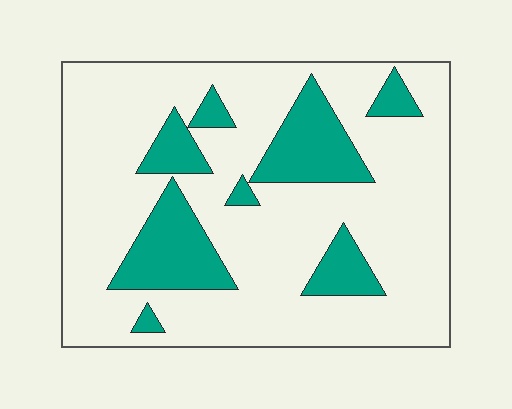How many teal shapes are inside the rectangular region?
8.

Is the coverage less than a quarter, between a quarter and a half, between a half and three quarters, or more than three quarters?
Less than a quarter.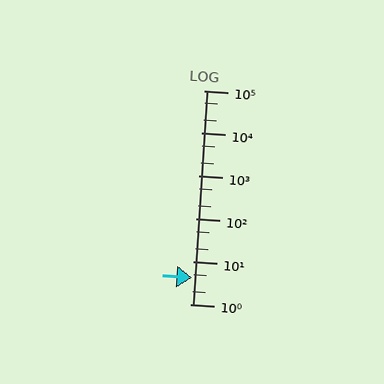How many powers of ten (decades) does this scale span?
The scale spans 5 decades, from 1 to 100000.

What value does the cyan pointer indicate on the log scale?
The pointer indicates approximately 4.1.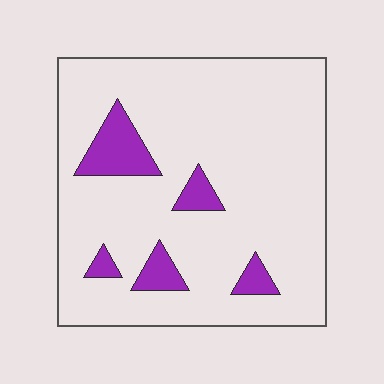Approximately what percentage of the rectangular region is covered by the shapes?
Approximately 10%.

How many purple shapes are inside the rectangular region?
5.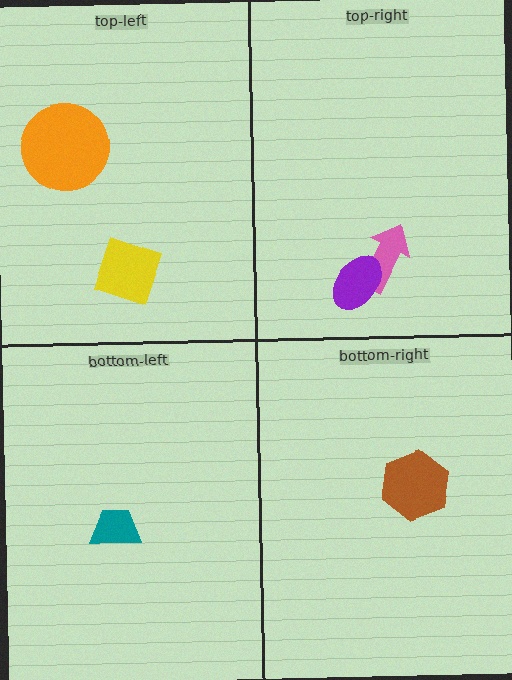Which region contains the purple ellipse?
The top-right region.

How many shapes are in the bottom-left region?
1.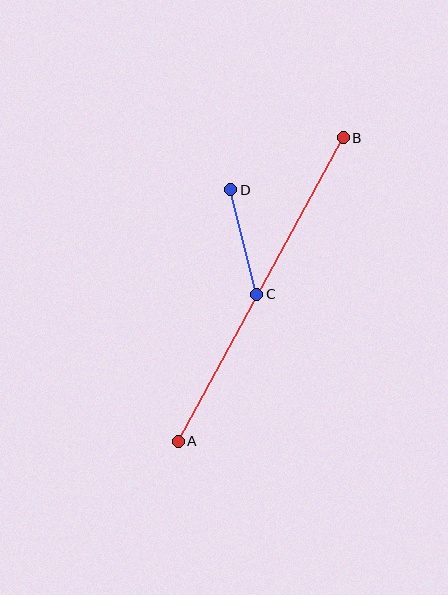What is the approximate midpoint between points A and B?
The midpoint is at approximately (261, 290) pixels.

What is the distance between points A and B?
The distance is approximately 346 pixels.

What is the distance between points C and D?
The distance is approximately 108 pixels.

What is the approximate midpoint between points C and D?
The midpoint is at approximately (244, 242) pixels.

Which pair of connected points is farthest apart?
Points A and B are farthest apart.